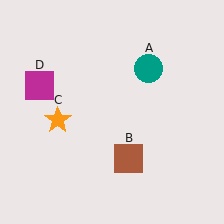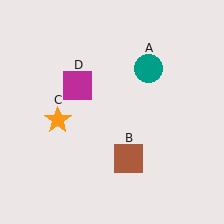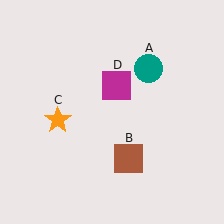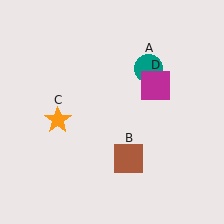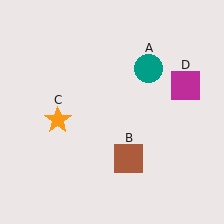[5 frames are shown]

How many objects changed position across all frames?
1 object changed position: magenta square (object D).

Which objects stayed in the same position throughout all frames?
Teal circle (object A) and brown square (object B) and orange star (object C) remained stationary.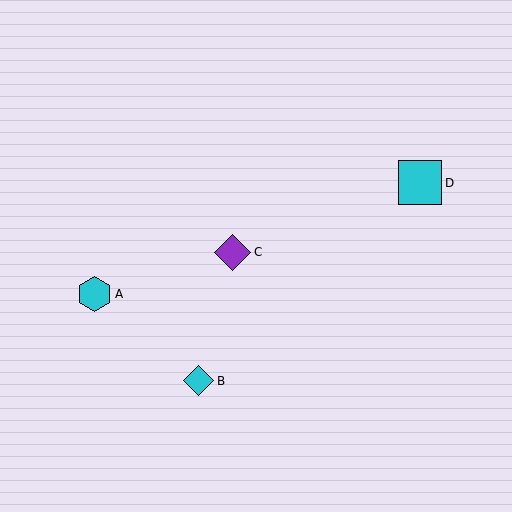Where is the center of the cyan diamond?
The center of the cyan diamond is at (199, 381).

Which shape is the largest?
The cyan square (labeled D) is the largest.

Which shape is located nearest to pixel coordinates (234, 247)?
The purple diamond (labeled C) at (233, 252) is nearest to that location.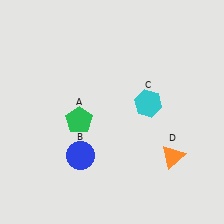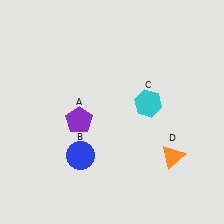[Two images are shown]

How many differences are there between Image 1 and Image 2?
There is 1 difference between the two images.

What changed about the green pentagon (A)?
In Image 1, A is green. In Image 2, it changed to purple.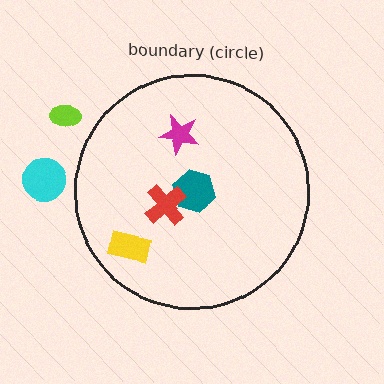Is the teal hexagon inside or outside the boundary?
Inside.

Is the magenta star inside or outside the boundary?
Inside.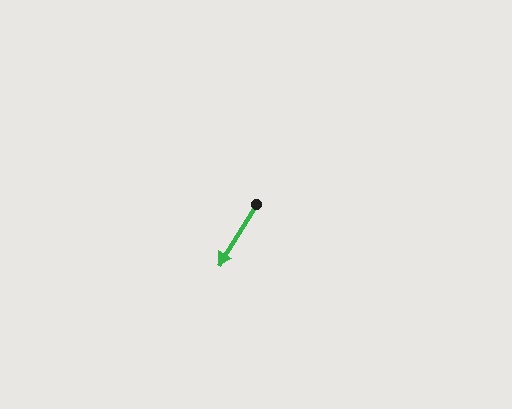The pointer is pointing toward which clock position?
Roughly 7 o'clock.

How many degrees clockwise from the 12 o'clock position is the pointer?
Approximately 212 degrees.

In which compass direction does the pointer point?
Southwest.